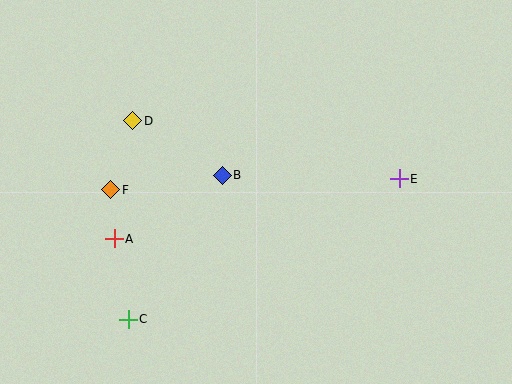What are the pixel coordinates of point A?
Point A is at (114, 239).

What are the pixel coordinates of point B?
Point B is at (222, 175).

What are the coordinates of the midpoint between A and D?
The midpoint between A and D is at (124, 180).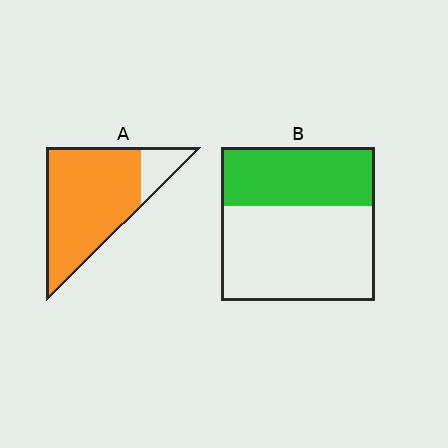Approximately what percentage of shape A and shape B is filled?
A is approximately 85% and B is approximately 40%.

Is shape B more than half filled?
No.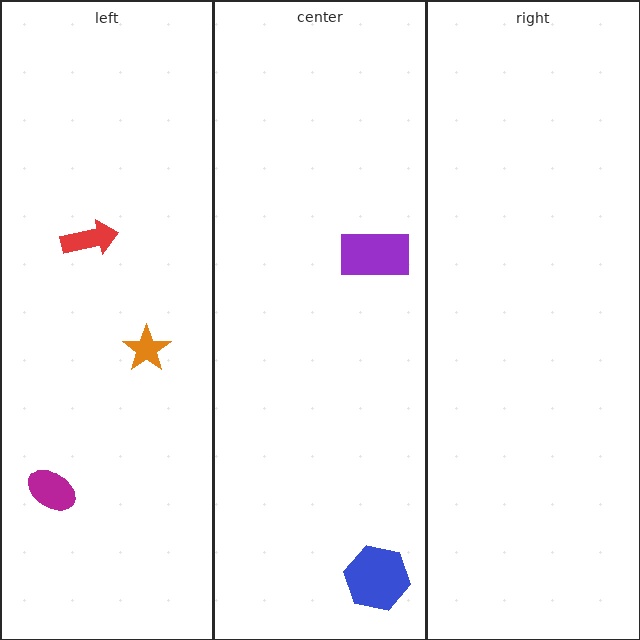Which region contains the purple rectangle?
The center region.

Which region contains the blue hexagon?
The center region.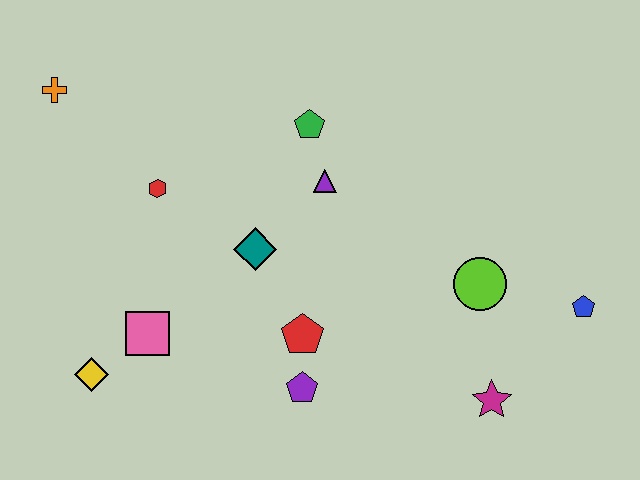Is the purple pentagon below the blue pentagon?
Yes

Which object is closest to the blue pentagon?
The lime circle is closest to the blue pentagon.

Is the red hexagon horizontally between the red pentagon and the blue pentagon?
No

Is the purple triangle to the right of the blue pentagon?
No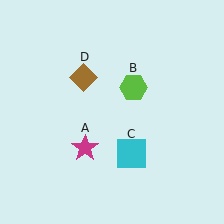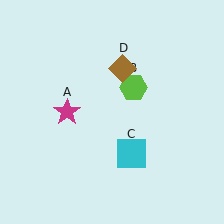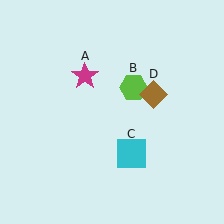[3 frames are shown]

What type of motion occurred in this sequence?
The magenta star (object A), brown diamond (object D) rotated clockwise around the center of the scene.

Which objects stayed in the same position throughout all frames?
Lime hexagon (object B) and cyan square (object C) remained stationary.